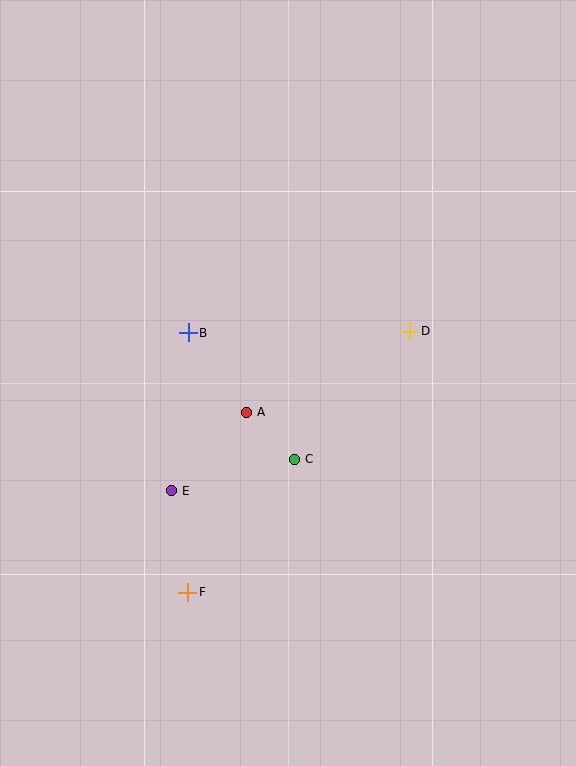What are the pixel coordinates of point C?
Point C is at (294, 459).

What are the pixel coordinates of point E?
Point E is at (171, 491).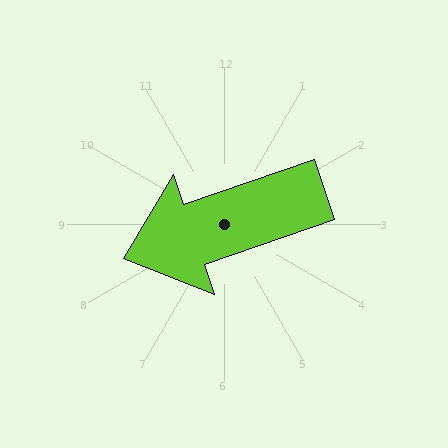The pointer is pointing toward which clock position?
Roughly 8 o'clock.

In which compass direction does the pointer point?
West.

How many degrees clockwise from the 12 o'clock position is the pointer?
Approximately 251 degrees.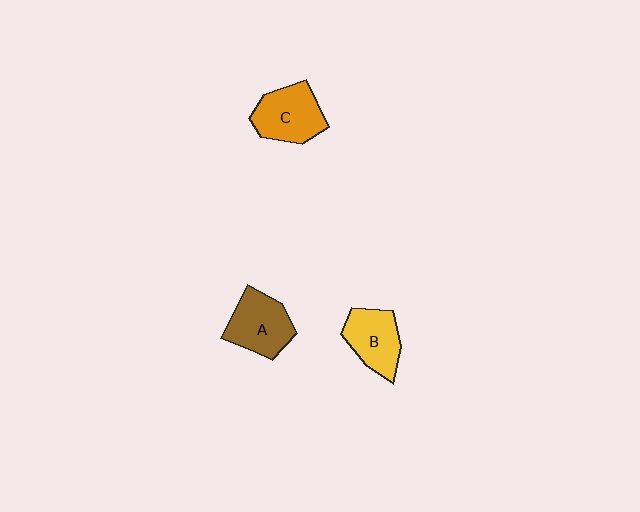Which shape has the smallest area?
Shape B (yellow).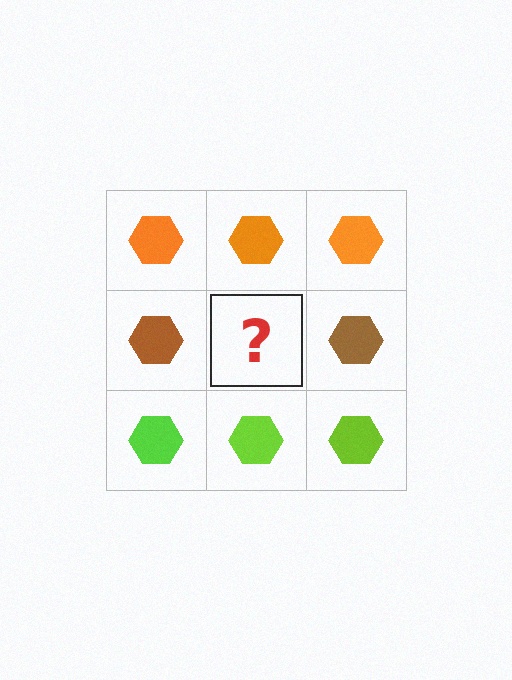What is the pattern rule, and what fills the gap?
The rule is that each row has a consistent color. The gap should be filled with a brown hexagon.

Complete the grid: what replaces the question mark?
The question mark should be replaced with a brown hexagon.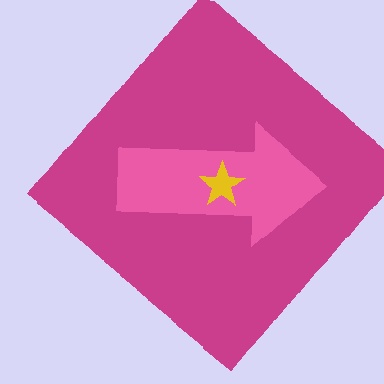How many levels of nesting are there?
3.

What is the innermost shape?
The yellow star.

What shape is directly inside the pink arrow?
The yellow star.